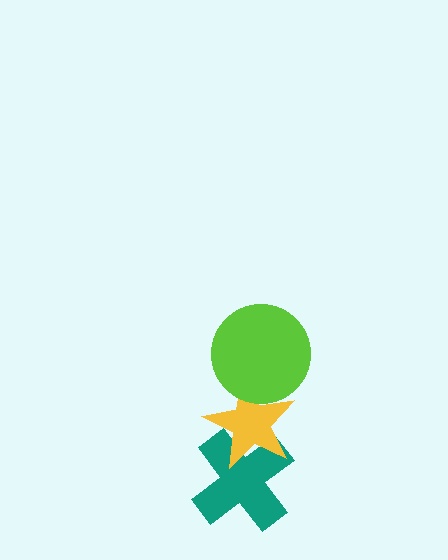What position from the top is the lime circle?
The lime circle is 1st from the top.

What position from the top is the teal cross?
The teal cross is 3rd from the top.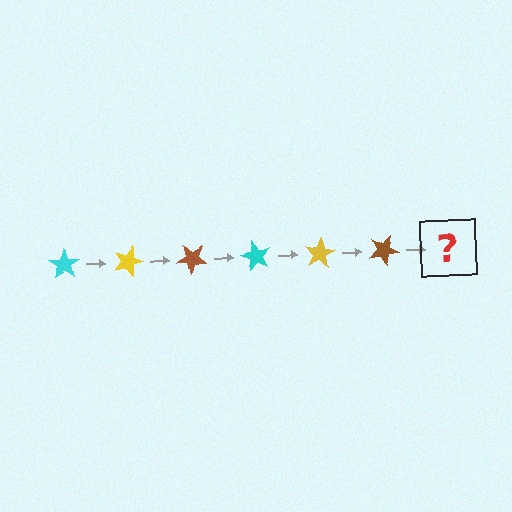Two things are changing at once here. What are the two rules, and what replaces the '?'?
The two rules are that it rotates 20 degrees each step and the color cycles through cyan, yellow, and brown. The '?' should be a cyan star, rotated 120 degrees from the start.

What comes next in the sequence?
The next element should be a cyan star, rotated 120 degrees from the start.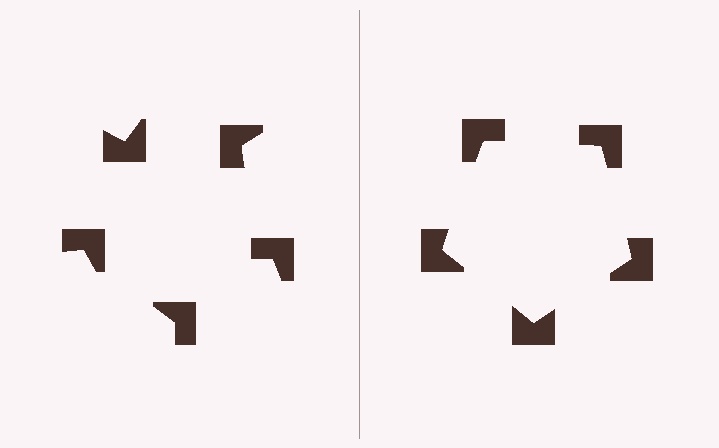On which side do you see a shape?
An illusory pentagon appears on the right side. On the left side the wedge cuts are rotated, so no coherent shape forms.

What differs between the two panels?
The notched squares are positioned identically on both sides; only the wedge orientations differ. On the right they align to a pentagon; on the left they are misaligned.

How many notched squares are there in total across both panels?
10 — 5 on each side.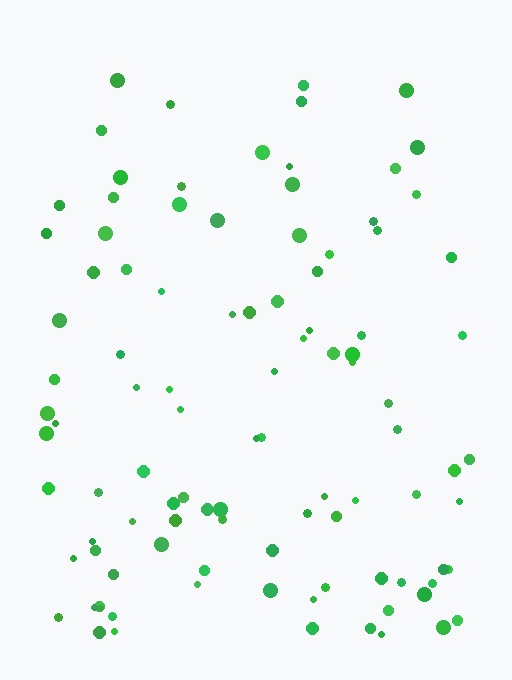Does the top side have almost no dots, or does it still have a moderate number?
Still a moderate number, just noticeably fewer than the bottom.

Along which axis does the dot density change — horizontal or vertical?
Vertical.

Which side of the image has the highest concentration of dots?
The bottom.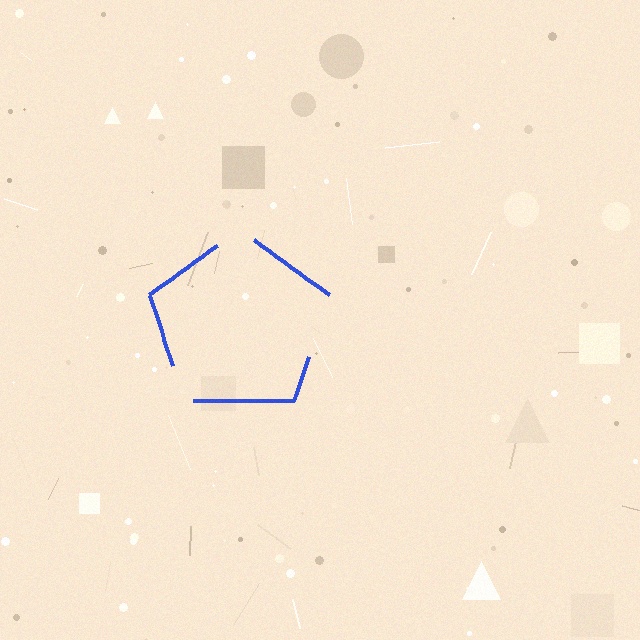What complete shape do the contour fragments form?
The contour fragments form a pentagon.